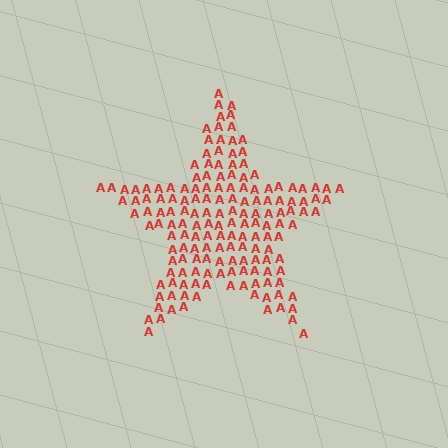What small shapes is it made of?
It is made of small letter A's.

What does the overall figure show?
The overall figure shows a star.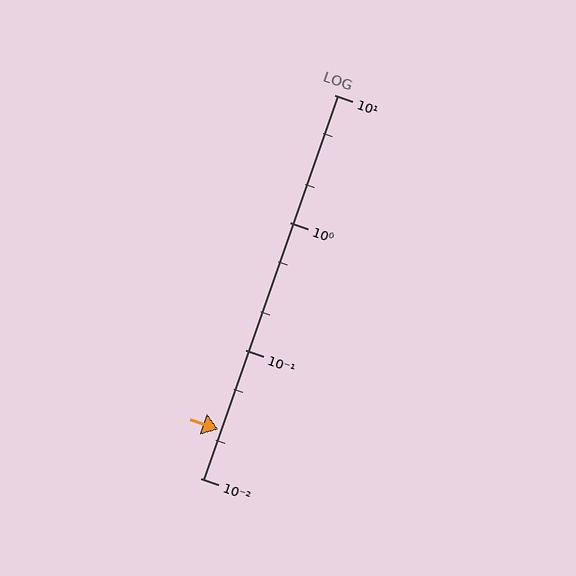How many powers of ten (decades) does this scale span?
The scale spans 3 decades, from 0.01 to 10.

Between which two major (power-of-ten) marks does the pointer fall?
The pointer is between 0.01 and 0.1.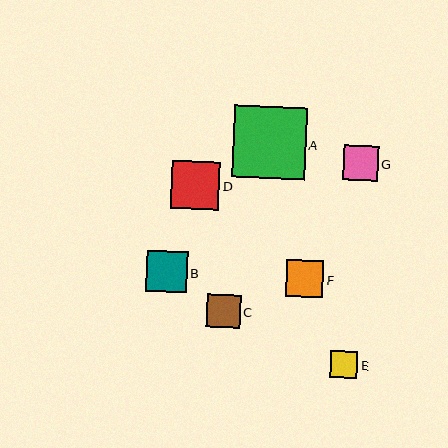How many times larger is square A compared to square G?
Square A is approximately 2.1 times the size of square G.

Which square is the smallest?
Square E is the smallest with a size of approximately 27 pixels.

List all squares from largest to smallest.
From largest to smallest: A, D, B, F, G, C, E.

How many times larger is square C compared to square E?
Square C is approximately 1.2 times the size of square E.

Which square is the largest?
Square A is the largest with a size of approximately 73 pixels.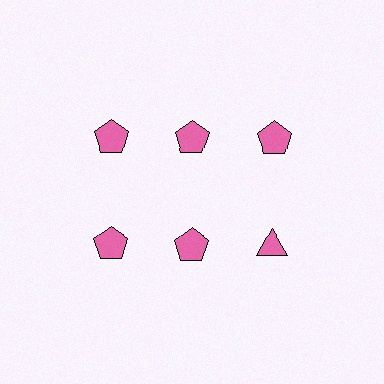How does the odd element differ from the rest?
It has a different shape: triangle instead of pentagon.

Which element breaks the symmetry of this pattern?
The pink triangle in the second row, center column breaks the symmetry. All other shapes are pink pentagons.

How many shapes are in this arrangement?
There are 6 shapes arranged in a grid pattern.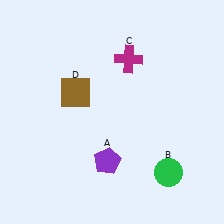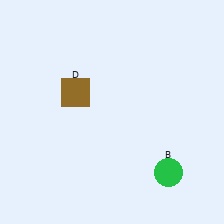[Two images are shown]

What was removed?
The purple pentagon (A), the magenta cross (C) were removed in Image 2.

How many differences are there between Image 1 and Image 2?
There are 2 differences between the two images.